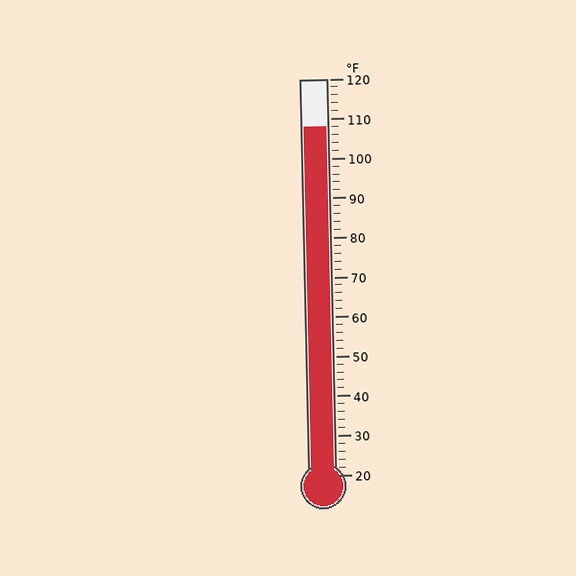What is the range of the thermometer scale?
The thermometer scale ranges from 20°F to 120°F.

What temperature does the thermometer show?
The thermometer shows approximately 108°F.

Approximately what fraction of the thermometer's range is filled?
The thermometer is filled to approximately 90% of its range.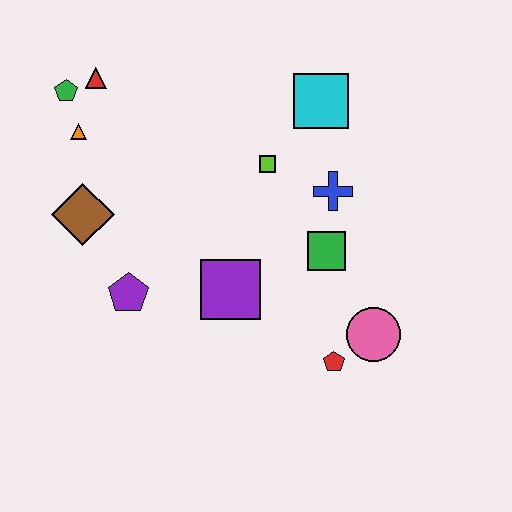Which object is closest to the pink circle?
The red pentagon is closest to the pink circle.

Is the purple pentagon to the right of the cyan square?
No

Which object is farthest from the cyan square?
The purple pentagon is farthest from the cyan square.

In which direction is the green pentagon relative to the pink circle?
The green pentagon is to the left of the pink circle.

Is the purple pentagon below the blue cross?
Yes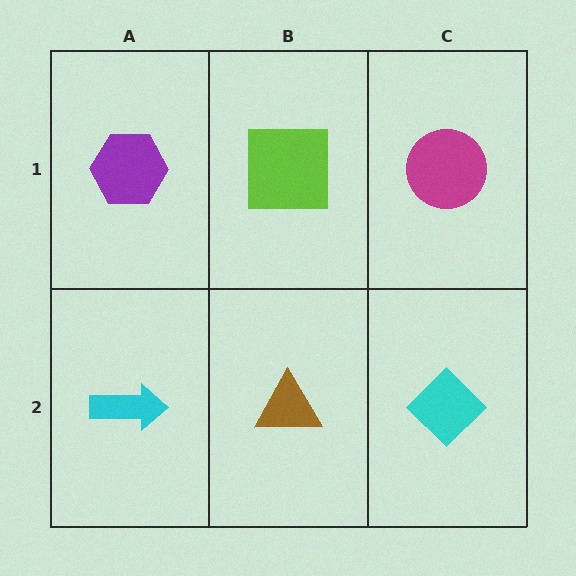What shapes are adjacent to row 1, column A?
A cyan arrow (row 2, column A), a lime square (row 1, column B).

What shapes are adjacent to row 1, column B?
A brown triangle (row 2, column B), a purple hexagon (row 1, column A), a magenta circle (row 1, column C).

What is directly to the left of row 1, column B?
A purple hexagon.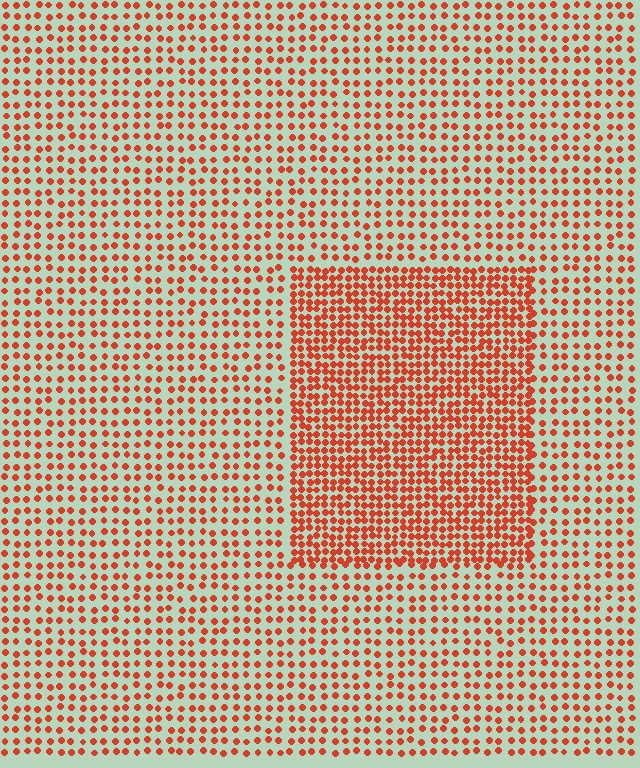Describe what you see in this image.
The image contains small red elements arranged at two different densities. A rectangle-shaped region is visible where the elements are more densely packed than the surrounding area.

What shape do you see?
I see a rectangle.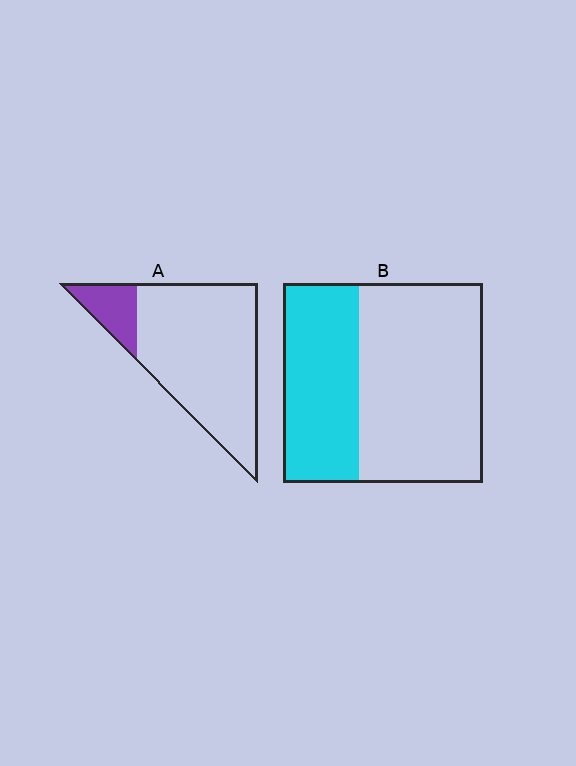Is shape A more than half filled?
No.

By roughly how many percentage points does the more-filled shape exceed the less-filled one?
By roughly 25 percentage points (B over A).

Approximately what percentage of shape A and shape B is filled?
A is approximately 15% and B is approximately 40%.